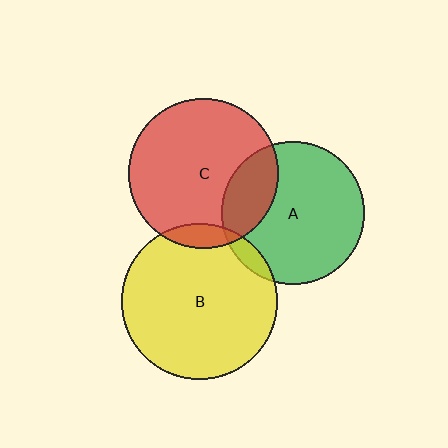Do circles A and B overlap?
Yes.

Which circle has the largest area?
Circle B (yellow).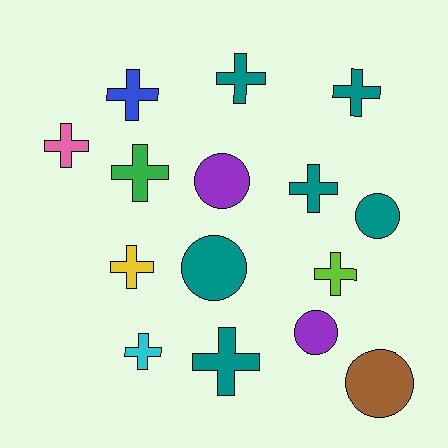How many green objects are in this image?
There is 1 green object.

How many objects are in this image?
There are 15 objects.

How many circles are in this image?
There are 5 circles.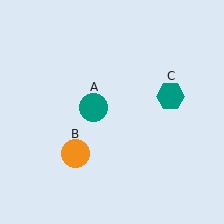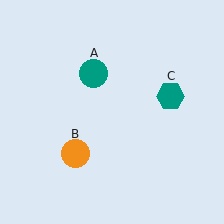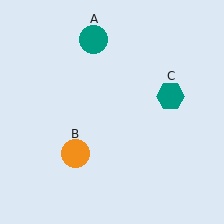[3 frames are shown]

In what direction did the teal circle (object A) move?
The teal circle (object A) moved up.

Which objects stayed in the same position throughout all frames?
Orange circle (object B) and teal hexagon (object C) remained stationary.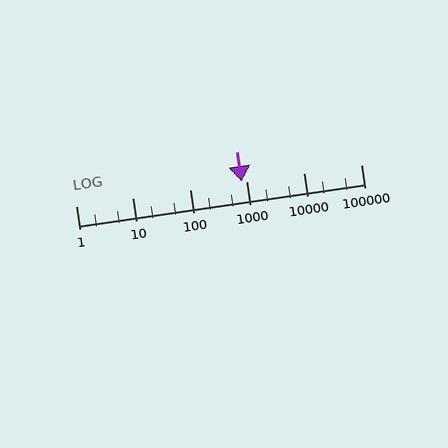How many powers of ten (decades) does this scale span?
The scale spans 5 decades, from 1 to 100000.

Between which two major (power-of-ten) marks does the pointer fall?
The pointer is between 100 and 1000.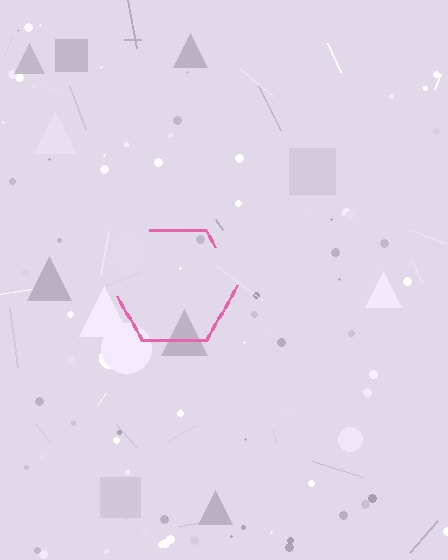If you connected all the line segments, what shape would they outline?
They would outline a hexagon.